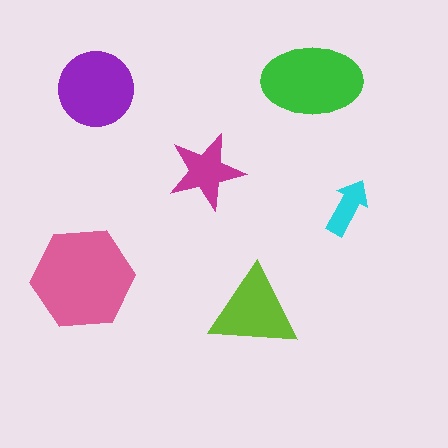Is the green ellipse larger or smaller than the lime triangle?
Larger.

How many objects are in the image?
There are 6 objects in the image.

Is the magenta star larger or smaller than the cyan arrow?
Larger.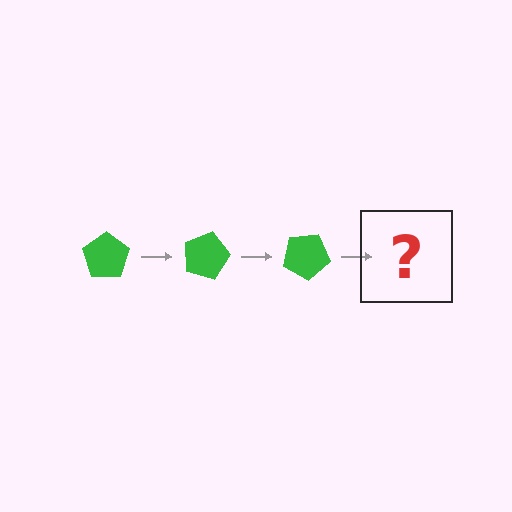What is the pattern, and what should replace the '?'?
The pattern is that the pentagon rotates 15 degrees each step. The '?' should be a green pentagon rotated 45 degrees.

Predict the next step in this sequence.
The next step is a green pentagon rotated 45 degrees.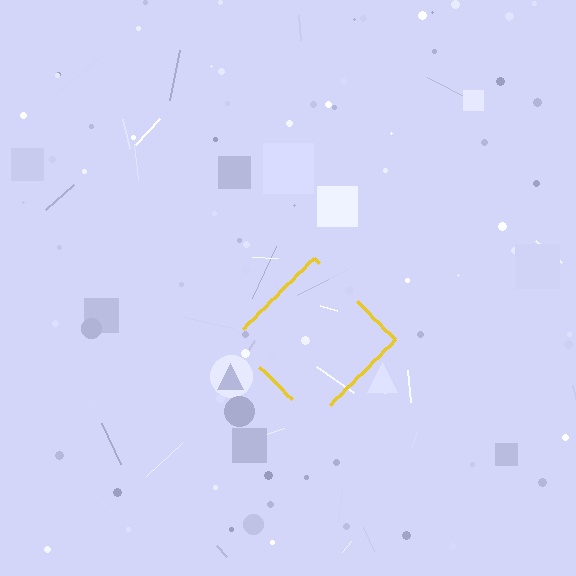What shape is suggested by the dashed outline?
The dashed outline suggests a diamond.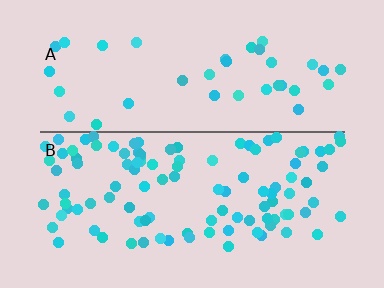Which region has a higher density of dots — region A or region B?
B (the bottom).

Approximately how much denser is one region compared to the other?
Approximately 2.7× — region B over region A.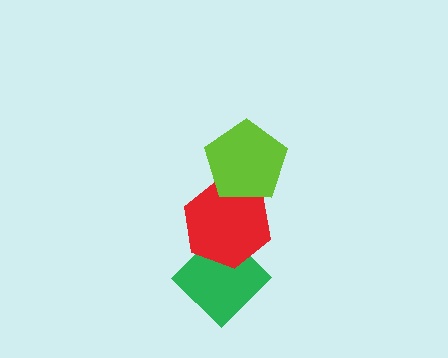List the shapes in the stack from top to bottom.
From top to bottom: the lime pentagon, the red hexagon, the green diamond.